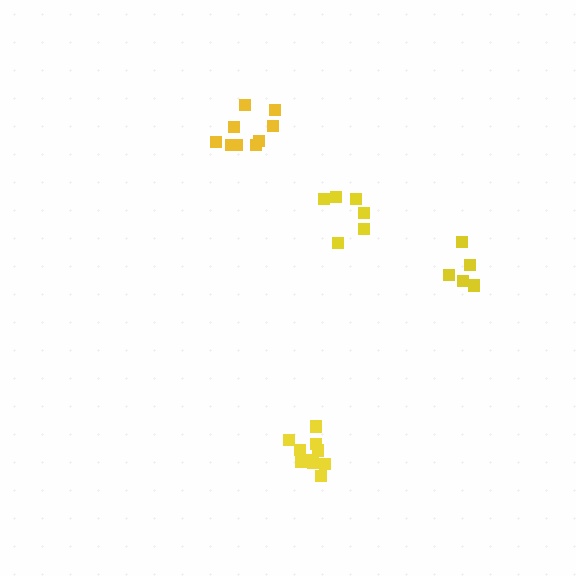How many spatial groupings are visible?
There are 4 spatial groupings.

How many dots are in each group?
Group 1: 6 dots, Group 2: 9 dots, Group 3: 10 dots, Group 4: 5 dots (30 total).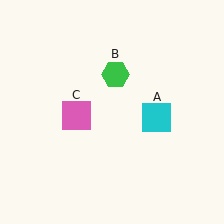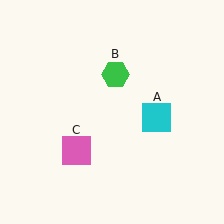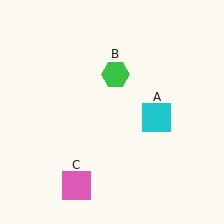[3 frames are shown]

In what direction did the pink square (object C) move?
The pink square (object C) moved down.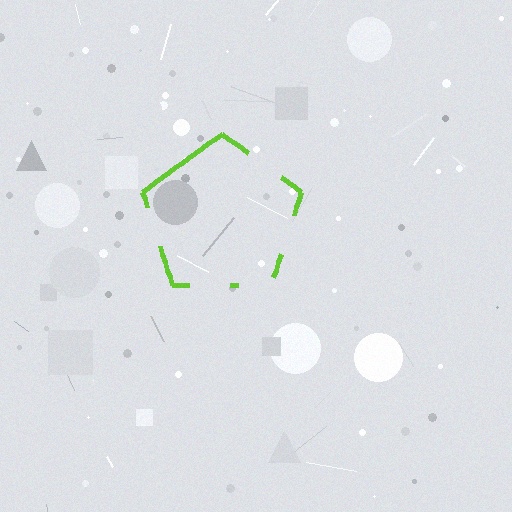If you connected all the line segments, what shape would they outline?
They would outline a pentagon.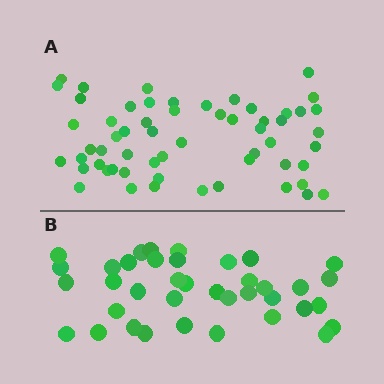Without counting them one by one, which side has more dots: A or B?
Region A (the top region) has more dots.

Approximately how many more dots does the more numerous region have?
Region A has approximately 20 more dots than region B.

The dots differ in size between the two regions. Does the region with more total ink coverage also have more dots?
No. Region B has more total ink coverage because its dots are larger, but region A actually contains more individual dots. Total area can be misleading — the number of items is what matters here.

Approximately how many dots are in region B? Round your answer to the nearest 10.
About 40 dots. (The exact count is 38, which rounds to 40.)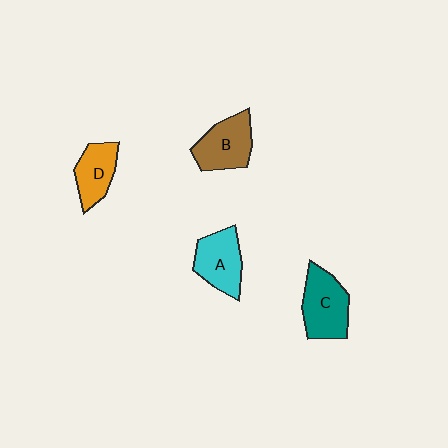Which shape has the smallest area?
Shape D (orange).